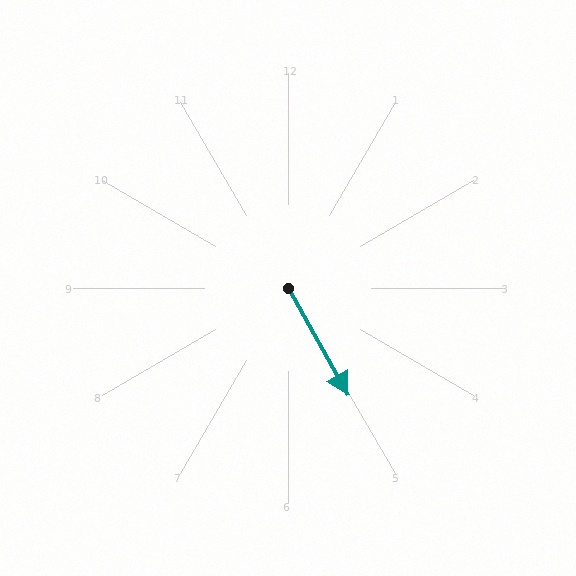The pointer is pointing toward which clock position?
Roughly 5 o'clock.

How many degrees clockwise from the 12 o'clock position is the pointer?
Approximately 151 degrees.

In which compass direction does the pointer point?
Southeast.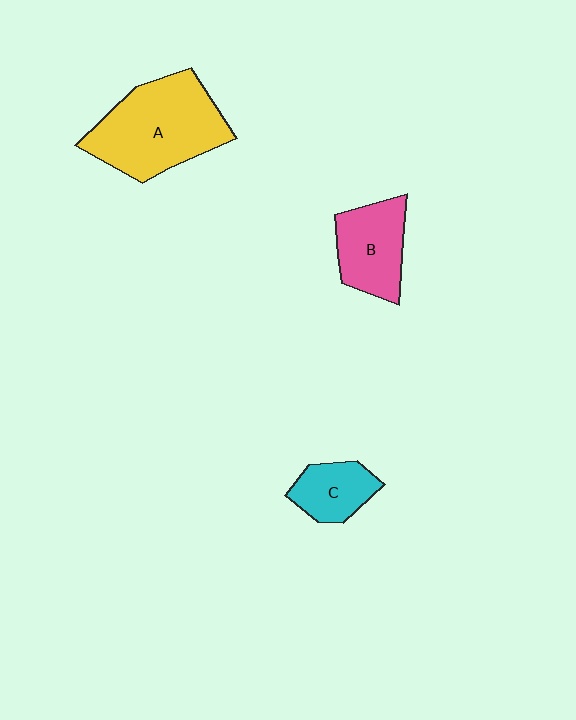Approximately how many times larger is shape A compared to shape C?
Approximately 2.5 times.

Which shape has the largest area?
Shape A (yellow).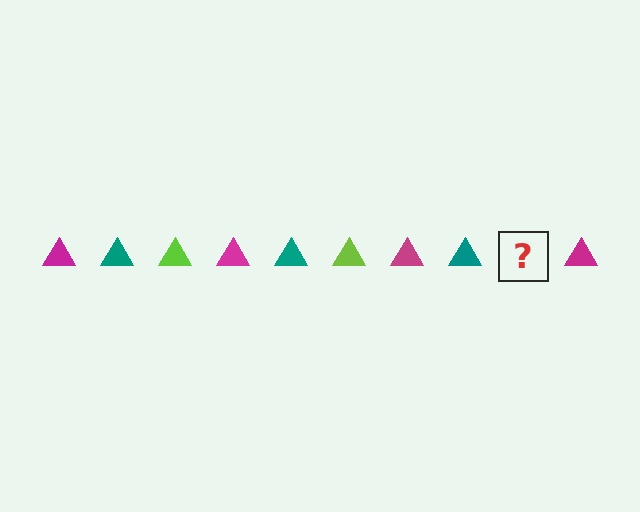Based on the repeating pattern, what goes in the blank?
The blank should be a lime triangle.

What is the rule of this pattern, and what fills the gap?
The rule is that the pattern cycles through magenta, teal, lime triangles. The gap should be filled with a lime triangle.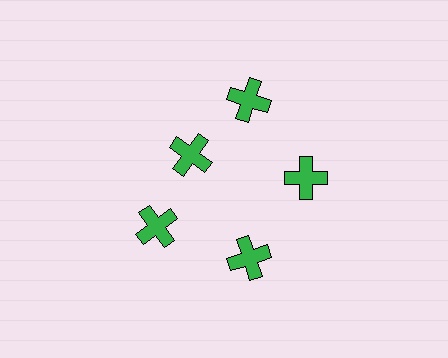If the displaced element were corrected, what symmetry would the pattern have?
It would have 5-fold rotational symmetry — the pattern would map onto itself every 72 degrees.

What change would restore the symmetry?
The symmetry would be restored by moving it outward, back onto the ring so that all 5 crosses sit at equal angles and equal distance from the center.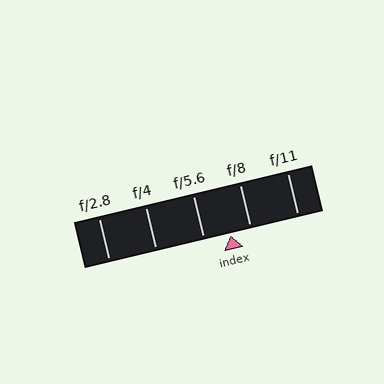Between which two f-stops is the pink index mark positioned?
The index mark is between f/5.6 and f/8.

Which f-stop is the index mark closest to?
The index mark is closest to f/8.